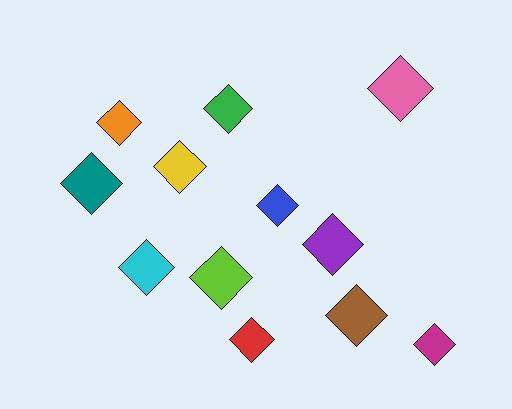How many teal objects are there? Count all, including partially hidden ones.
There is 1 teal object.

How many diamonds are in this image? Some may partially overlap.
There are 12 diamonds.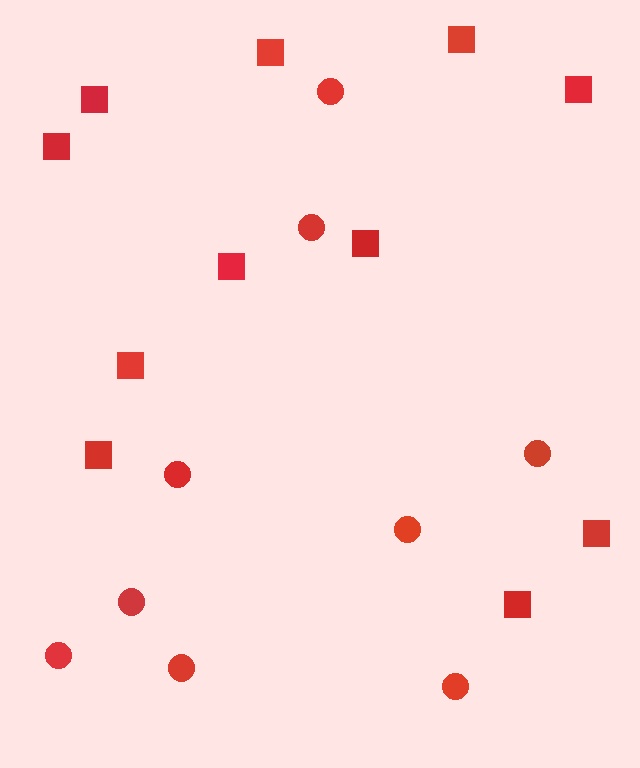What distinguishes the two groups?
There are 2 groups: one group of circles (9) and one group of squares (11).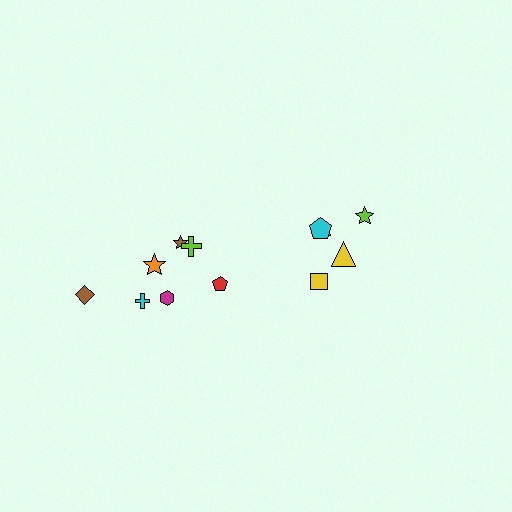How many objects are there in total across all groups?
There are 12 objects.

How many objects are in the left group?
There are 7 objects.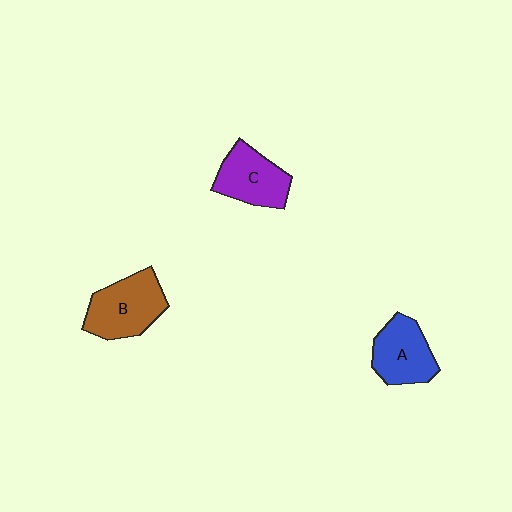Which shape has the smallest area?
Shape C (purple).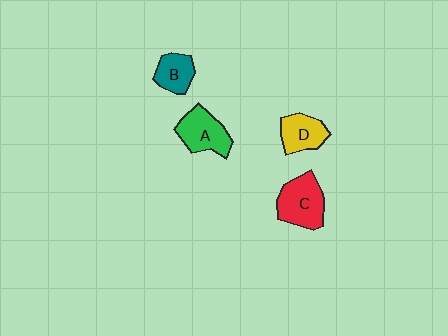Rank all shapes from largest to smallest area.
From largest to smallest: C (red), A (green), D (yellow), B (teal).